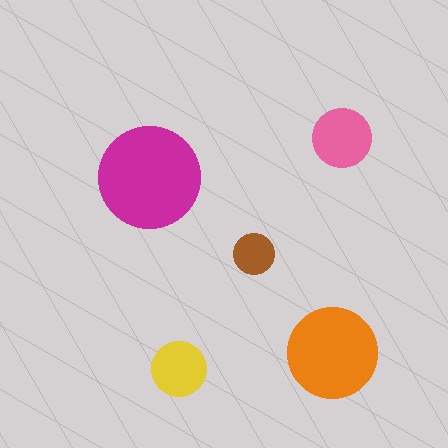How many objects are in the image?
There are 5 objects in the image.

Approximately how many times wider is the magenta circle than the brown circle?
About 2.5 times wider.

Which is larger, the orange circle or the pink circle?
The orange one.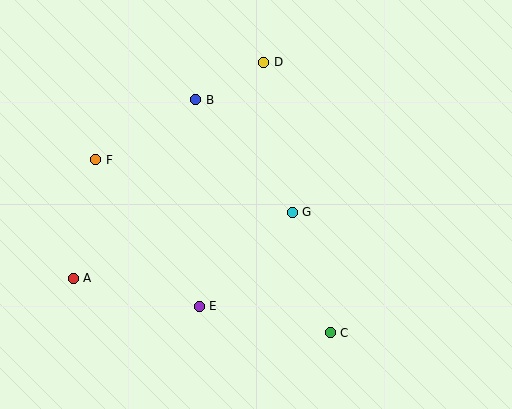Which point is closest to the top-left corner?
Point F is closest to the top-left corner.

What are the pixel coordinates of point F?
Point F is at (96, 160).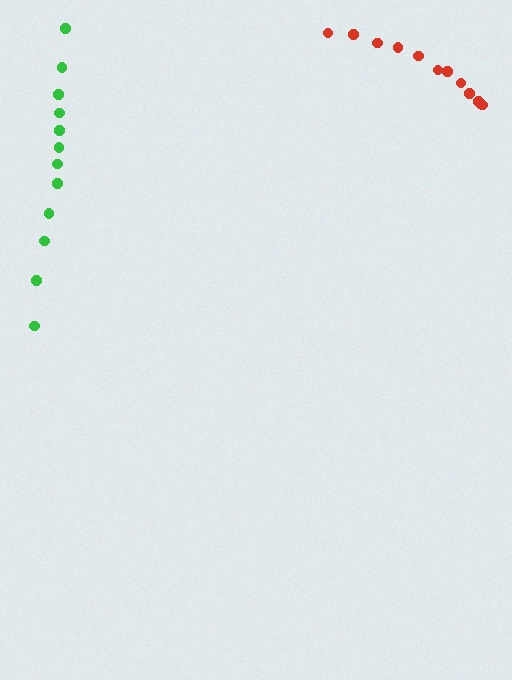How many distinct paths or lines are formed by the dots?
There are 2 distinct paths.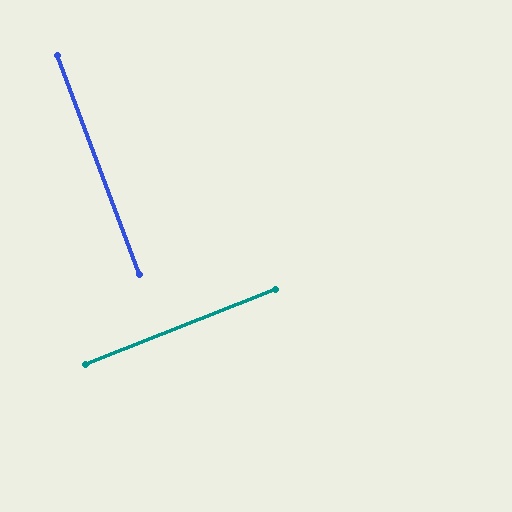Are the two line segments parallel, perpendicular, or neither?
Perpendicular — they meet at approximately 89°.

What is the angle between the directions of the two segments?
Approximately 89 degrees.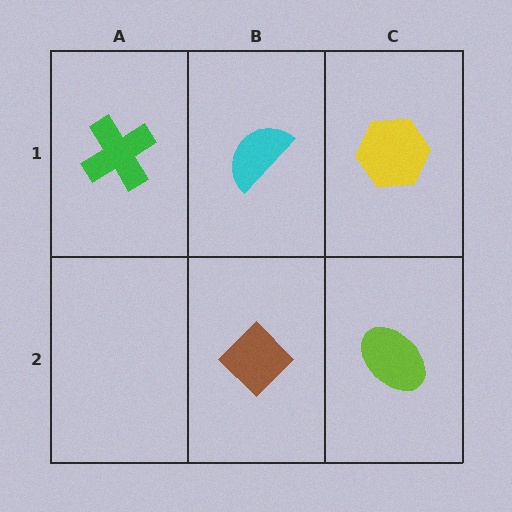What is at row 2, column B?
A brown diamond.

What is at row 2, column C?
A lime ellipse.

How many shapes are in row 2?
2 shapes.